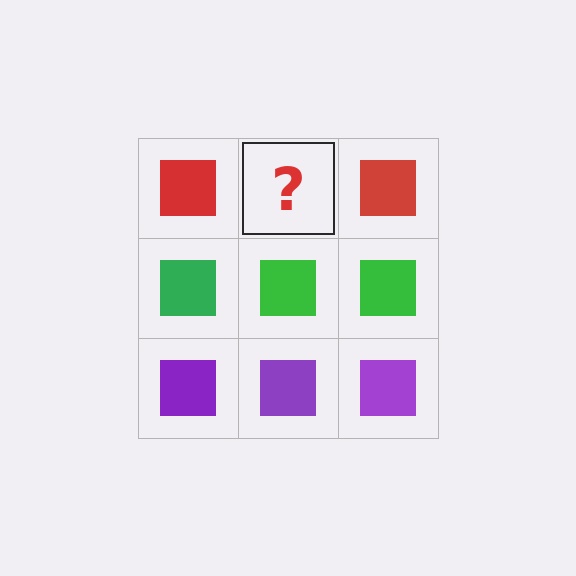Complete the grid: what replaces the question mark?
The question mark should be replaced with a red square.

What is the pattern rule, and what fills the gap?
The rule is that each row has a consistent color. The gap should be filled with a red square.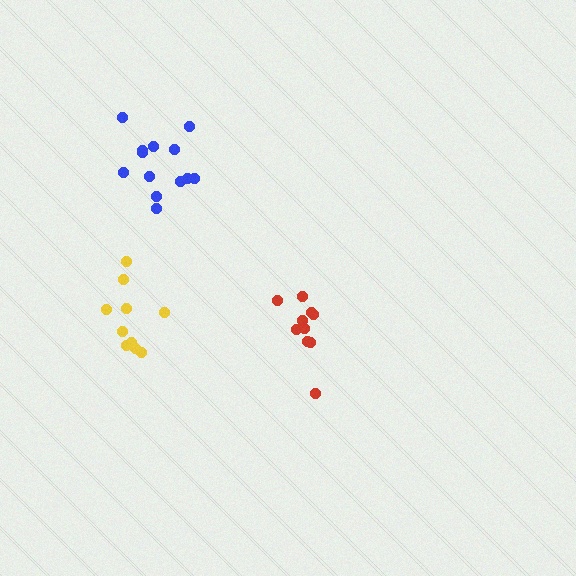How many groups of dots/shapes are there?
There are 3 groups.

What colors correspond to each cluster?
The clusters are colored: yellow, red, blue.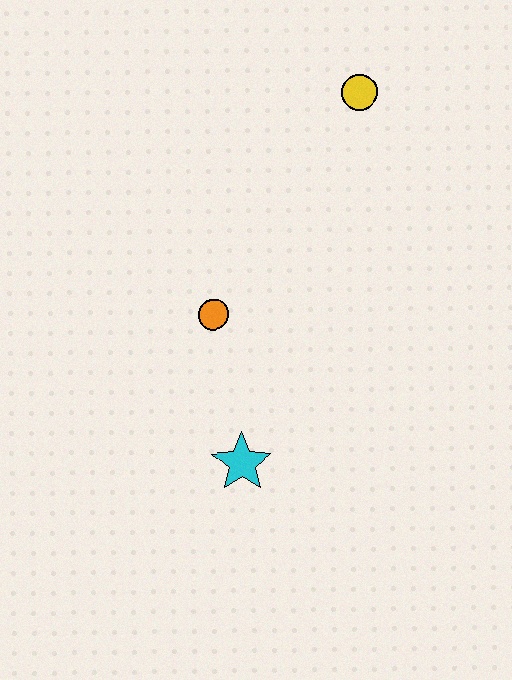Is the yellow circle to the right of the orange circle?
Yes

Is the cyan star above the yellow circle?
No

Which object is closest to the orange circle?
The cyan star is closest to the orange circle.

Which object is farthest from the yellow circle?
The cyan star is farthest from the yellow circle.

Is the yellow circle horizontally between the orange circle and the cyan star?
No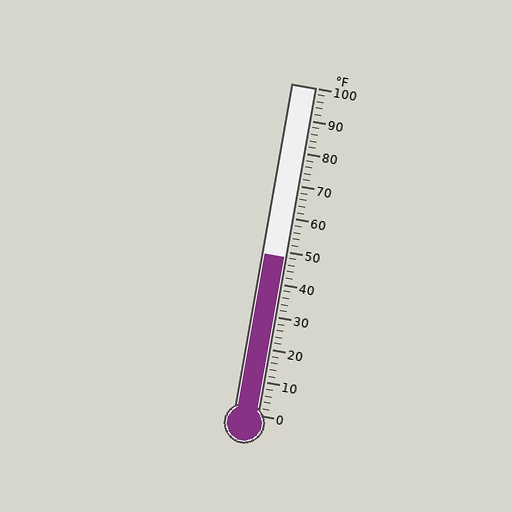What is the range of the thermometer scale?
The thermometer scale ranges from 0°F to 100°F.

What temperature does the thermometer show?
The thermometer shows approximately 48°F.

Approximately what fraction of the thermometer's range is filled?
The thermometer is filled to approximately 50% of its range.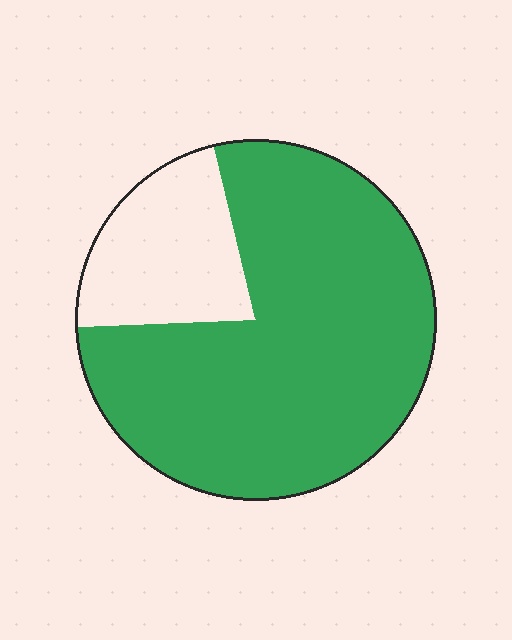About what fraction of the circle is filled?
About four fifths (4/5).